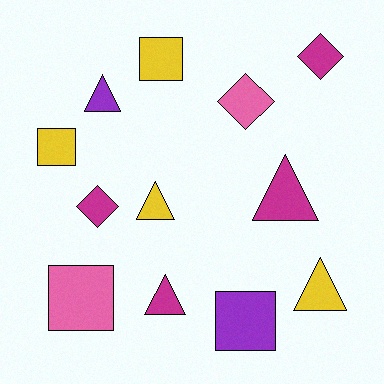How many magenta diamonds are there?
There are 2 magenta diamonds.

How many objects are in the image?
There are 12 objects.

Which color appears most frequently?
Yellow, with 4 objects.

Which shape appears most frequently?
Triangle, with 5 objects.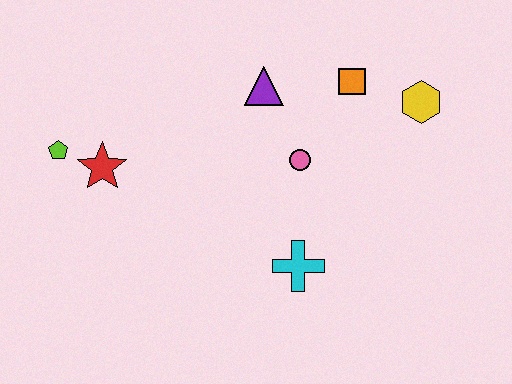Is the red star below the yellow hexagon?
Yes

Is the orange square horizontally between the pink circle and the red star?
No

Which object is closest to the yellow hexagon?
The orange square is closest to the yellow hexagon.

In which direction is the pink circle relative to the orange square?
The pink circle is below the orange square.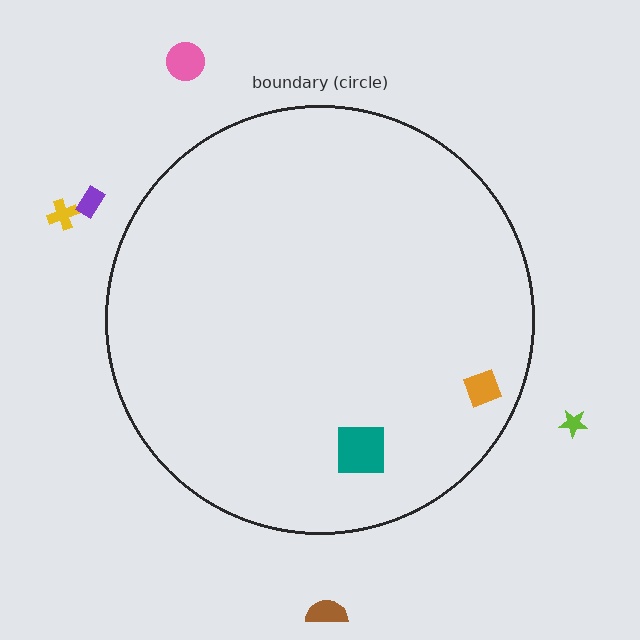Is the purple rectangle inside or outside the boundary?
Outside.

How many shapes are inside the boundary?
2 inside, 5 outside.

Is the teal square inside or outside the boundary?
Inside.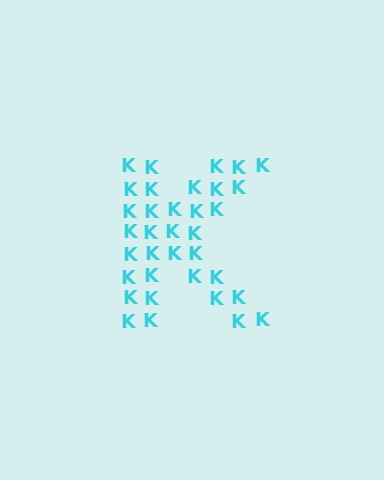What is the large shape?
The large shape is the letter K.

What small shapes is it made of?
It is made of small letter K's.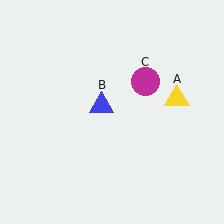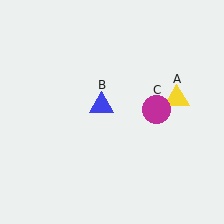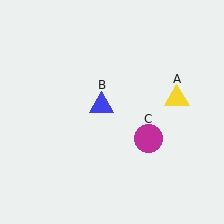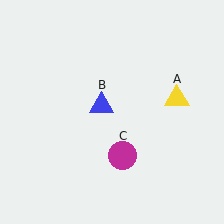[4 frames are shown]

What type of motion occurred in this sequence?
The magenta circle (object C) rotated clockwise around the center of the scene.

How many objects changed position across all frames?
1 object changed position: magenta circle (object C).